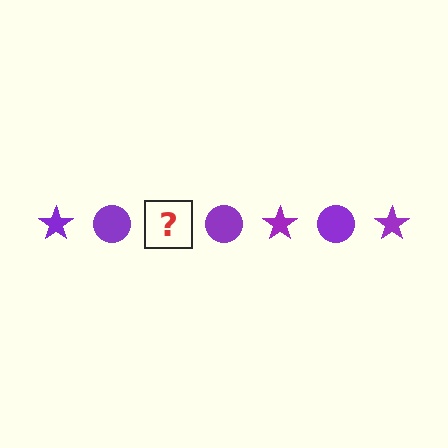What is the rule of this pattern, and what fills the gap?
The rule is that the pattern cycles through star, circle shapes in purple. The gap should be filled with a purple star.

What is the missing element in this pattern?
The missing element is a purple star.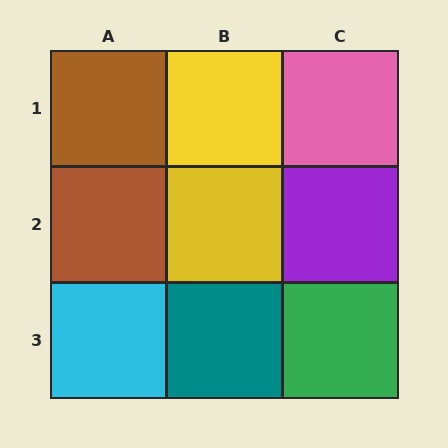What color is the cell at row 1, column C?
Pink.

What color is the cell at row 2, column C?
Purple.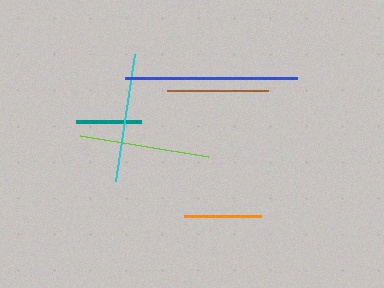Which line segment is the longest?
The blue line is the longest at approximately 172 pixels.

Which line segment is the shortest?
The teal line is the shortest at approximately 64 pixels.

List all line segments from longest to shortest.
From longest to shortest: blue, lime, cyan, brown, orange, teal.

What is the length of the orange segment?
The orange segment is approximately 76 pixels long.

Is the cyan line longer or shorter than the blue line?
The blue line is longer than the cyan line.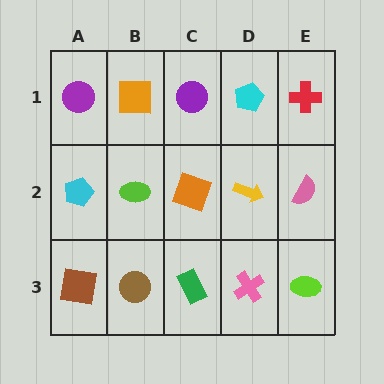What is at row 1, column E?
A red cross.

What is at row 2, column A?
A cyan pentagon.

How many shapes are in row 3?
5 shapes.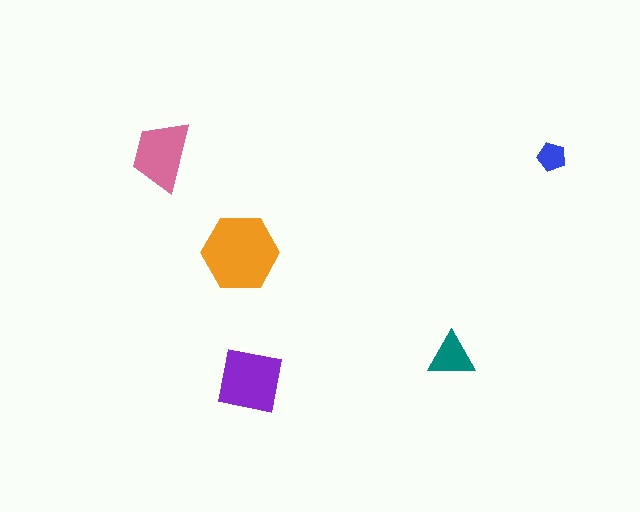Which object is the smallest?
The blue pentagon.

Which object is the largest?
The orange hexagon.